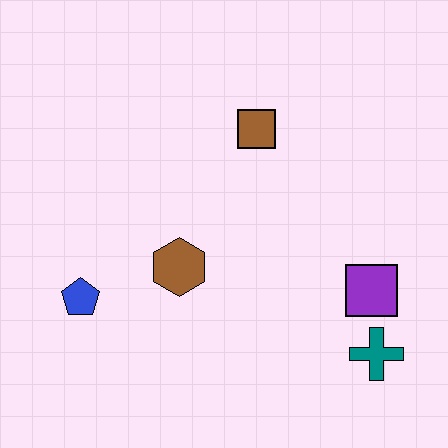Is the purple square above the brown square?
No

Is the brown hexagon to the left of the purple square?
Yes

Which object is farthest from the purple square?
The blue pentagon is farthest from the purple square.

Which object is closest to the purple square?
The teal cross is closest to the purple square.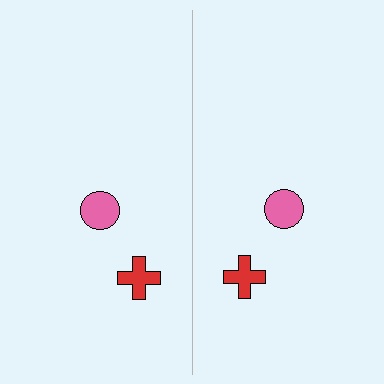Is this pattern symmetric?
Yes, this pattern has bilateral (reflection) symmetry.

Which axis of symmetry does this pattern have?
The pattern has a vertical axis of symmetry running through the center of the image.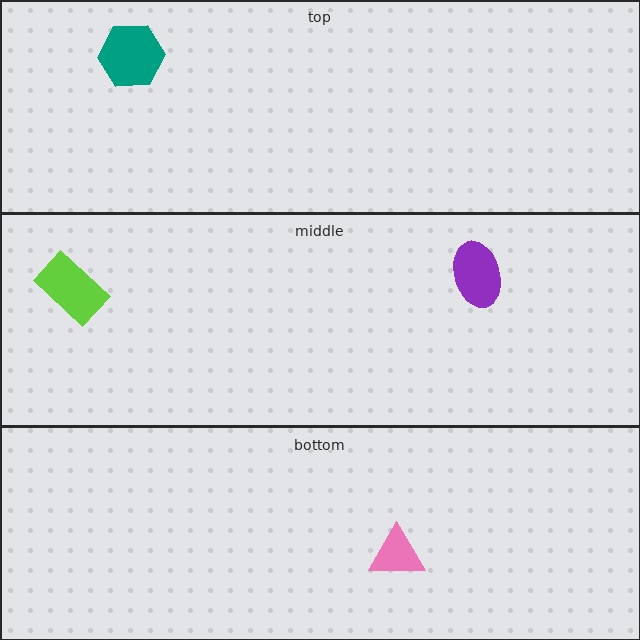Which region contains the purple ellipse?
The middle region.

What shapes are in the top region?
The teal hexagon.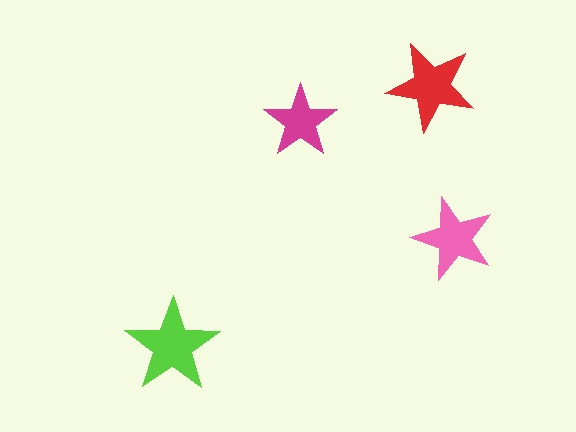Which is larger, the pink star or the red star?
The red one.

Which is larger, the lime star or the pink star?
The lime one.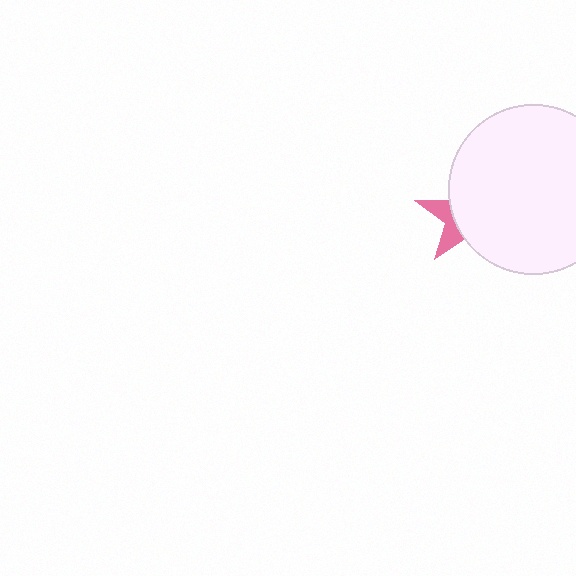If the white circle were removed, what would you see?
You would see the complete pink star.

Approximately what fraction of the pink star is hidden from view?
Roughly 70% of the pink star is hidden behind the white circle.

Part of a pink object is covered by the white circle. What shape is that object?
It is a star.